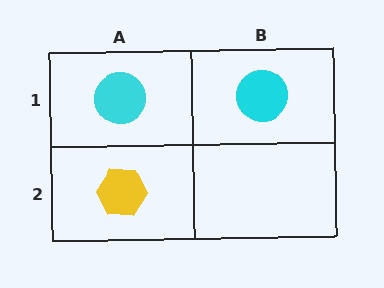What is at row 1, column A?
A cyan circle.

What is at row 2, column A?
A yellow hexagon.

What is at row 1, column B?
A cyan circle.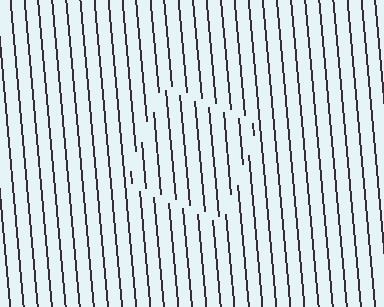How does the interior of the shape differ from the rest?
The interior of the shape contains the same grating, shifted by half a period — the contour is defined by the phase discontinuity where line-ends from the inner and outer gratings abut.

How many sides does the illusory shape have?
4 sides — the line-ends trace a square.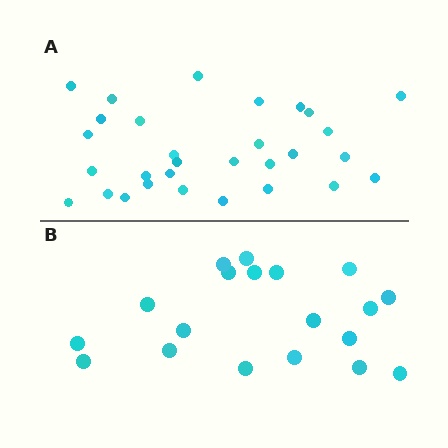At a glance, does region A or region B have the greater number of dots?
Region A (the top region) has more dots.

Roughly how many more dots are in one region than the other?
Region A has roughly 12 or so more dots than region B.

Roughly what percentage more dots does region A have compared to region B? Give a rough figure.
About 60% more.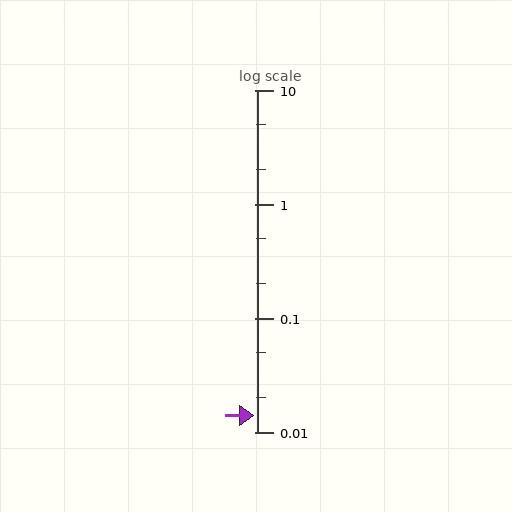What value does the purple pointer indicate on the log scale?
The pointer indicates approximately 0.014.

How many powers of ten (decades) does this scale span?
The scale spans 3 decades, from 0.01 to 10.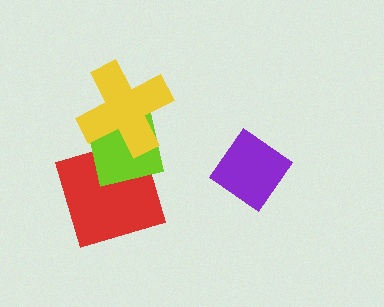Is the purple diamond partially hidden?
No, no other shape covers it.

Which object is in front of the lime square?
The yellow cross is in front of the lime square.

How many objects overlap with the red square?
1 object overlaps with the red square.